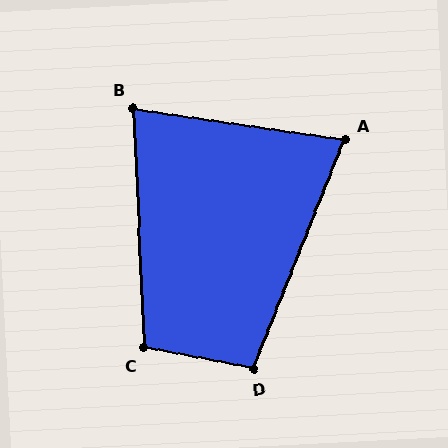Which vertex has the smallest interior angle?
A, at approximately 77 degrees.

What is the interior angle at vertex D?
Approximately 101 degrees (obtuse).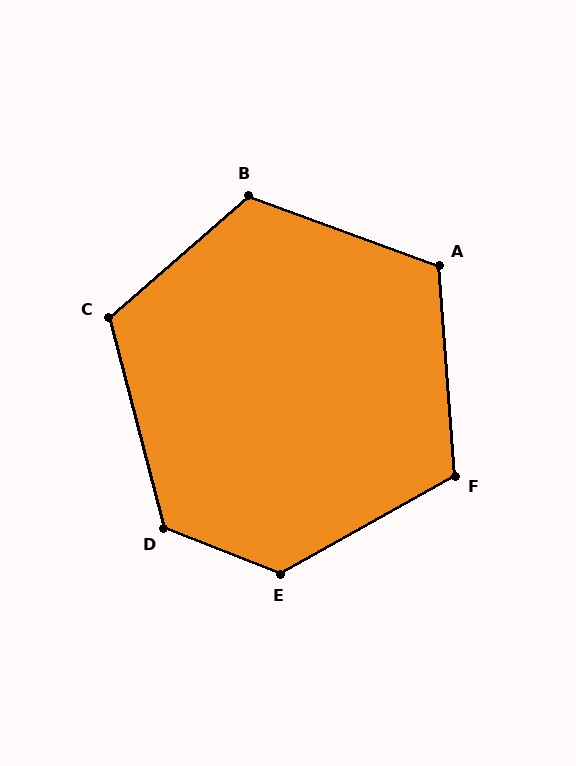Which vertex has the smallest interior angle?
A, at approximately 114 degrees.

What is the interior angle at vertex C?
Approximately 116 degrees (obtuse).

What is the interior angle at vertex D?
Approximately 126 degrees (obtuse).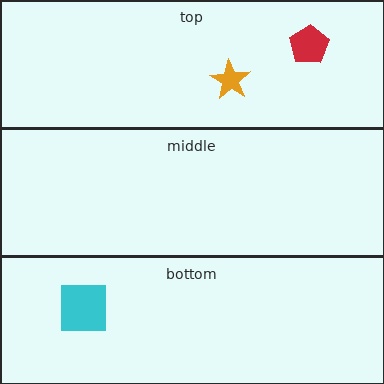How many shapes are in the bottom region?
1.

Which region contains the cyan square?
The bottom region.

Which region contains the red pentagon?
The top region.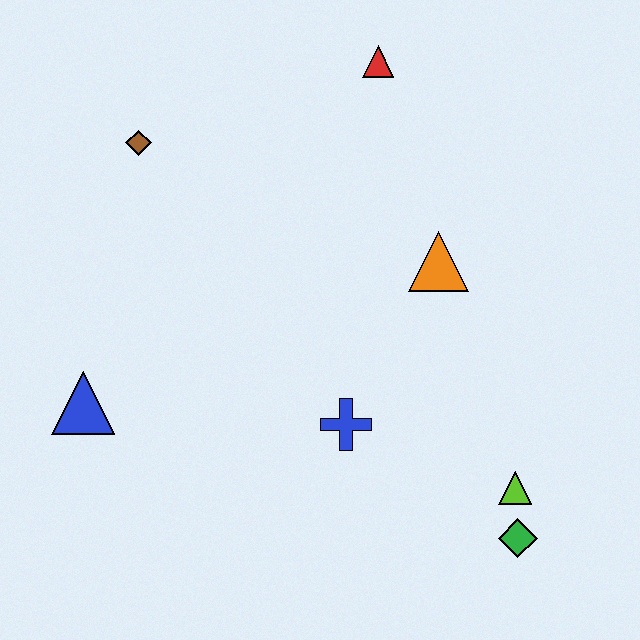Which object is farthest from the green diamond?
The brown diamond is farthest from the green diamond.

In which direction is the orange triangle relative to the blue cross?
The orange triangle is above the blue cross.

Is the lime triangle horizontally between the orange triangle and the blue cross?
No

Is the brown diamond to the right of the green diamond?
No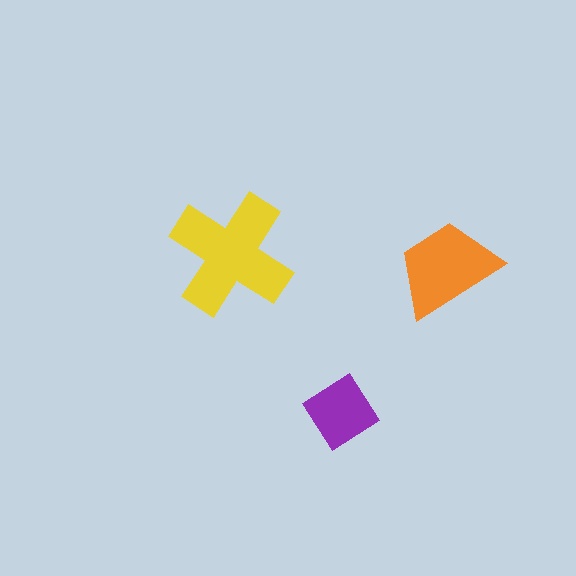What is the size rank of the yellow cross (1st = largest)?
1st.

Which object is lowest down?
The purple diamond is bottommost.